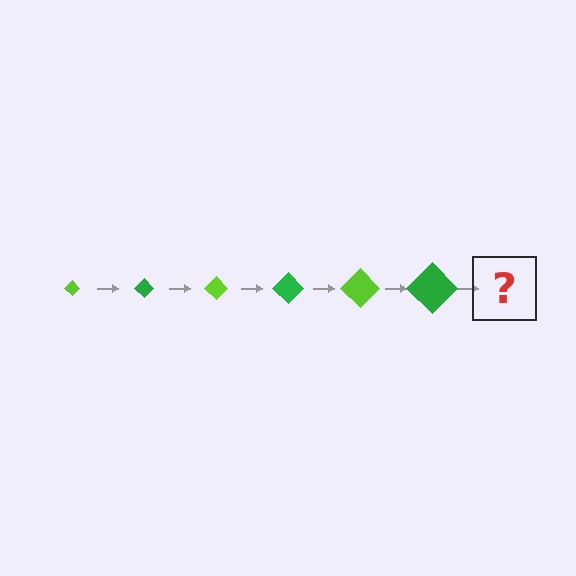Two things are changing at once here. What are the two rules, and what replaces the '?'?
The two rules are that the diamond grows larger each step and the color cycles through lime and green. The '?' should be a lime diamond, larger than the previous one.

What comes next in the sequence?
The next element should be a lime diamond, larger than the previous one.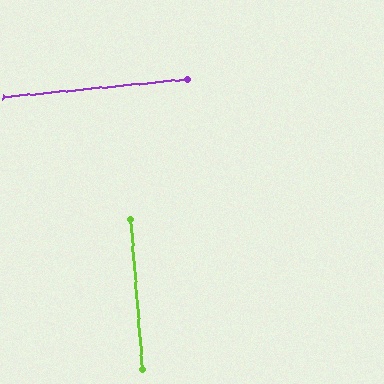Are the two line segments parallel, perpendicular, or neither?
Perpendicular — they meet at approximately 89°.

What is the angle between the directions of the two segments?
Approximately 89 degrees.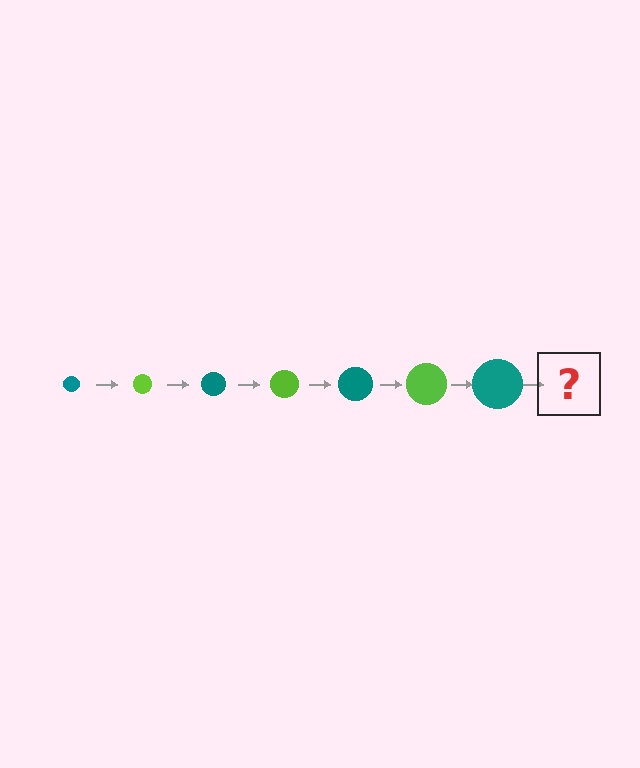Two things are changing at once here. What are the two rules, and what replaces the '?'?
The two rules are that the circle grows larger each step and the color cycles through teal and lime. The '?' should be a lime circle, larger than the previous one.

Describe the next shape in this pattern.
It should be a lime circle, larger than the previous one.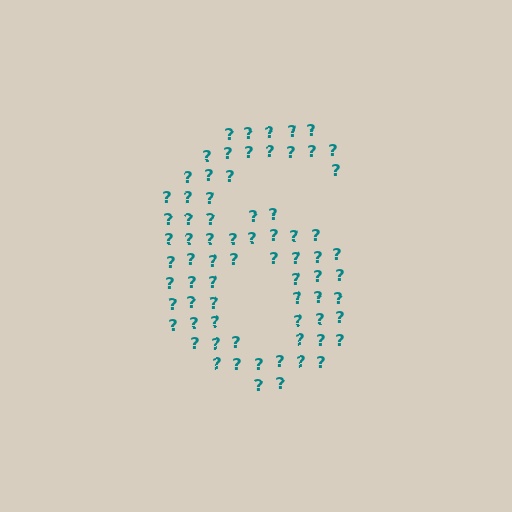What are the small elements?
The small elements are question marks.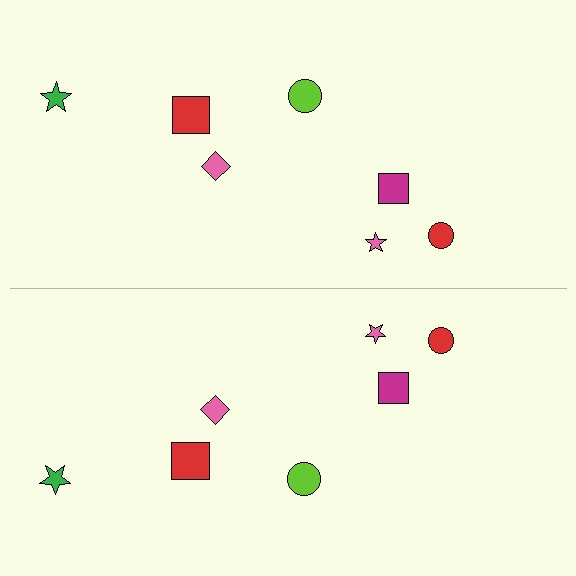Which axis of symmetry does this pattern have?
The pattern has a horizontal axis of symmetry running through the center of the image.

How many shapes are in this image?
There are 14 shapes in this image.